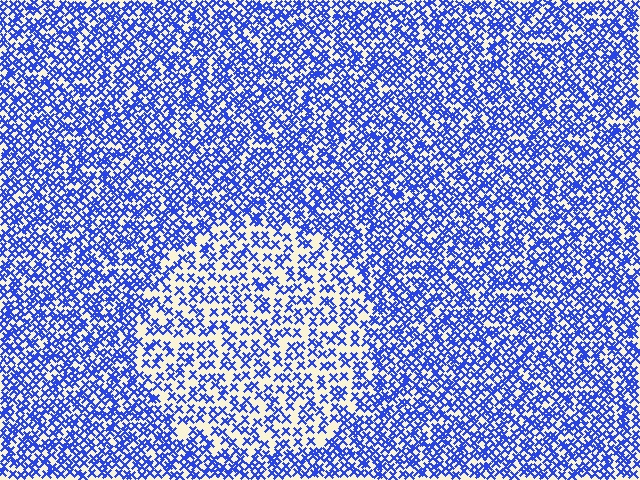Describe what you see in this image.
The image contains small blue elements arranged at two different densities. A circle-shaped region is visible where the elements are less densely packed than the surrounding area.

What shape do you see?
I see a circle.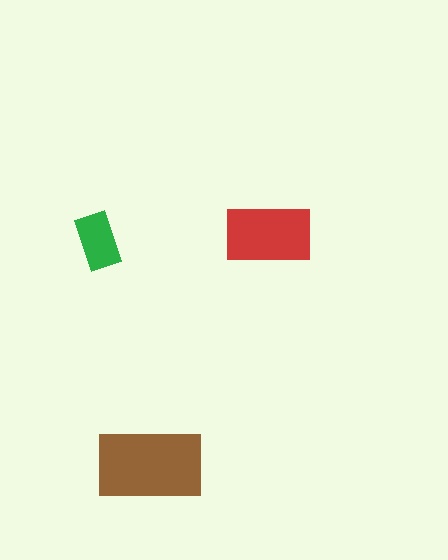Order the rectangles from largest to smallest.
the brown one, the red one, the green one.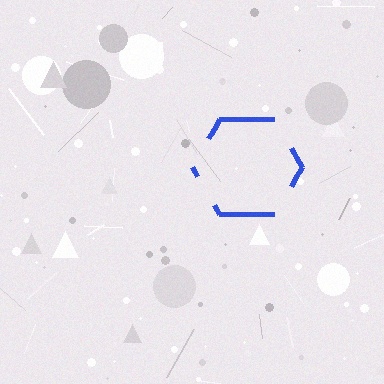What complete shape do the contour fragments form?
The contour fragments form a hexagon.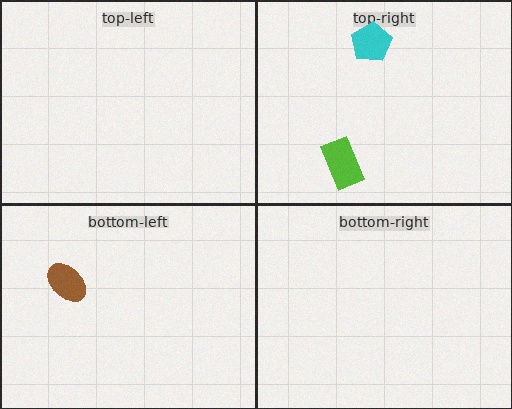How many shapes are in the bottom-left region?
1.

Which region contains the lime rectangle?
The top-right region.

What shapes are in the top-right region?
The lime rectangle, the cyan pentagon.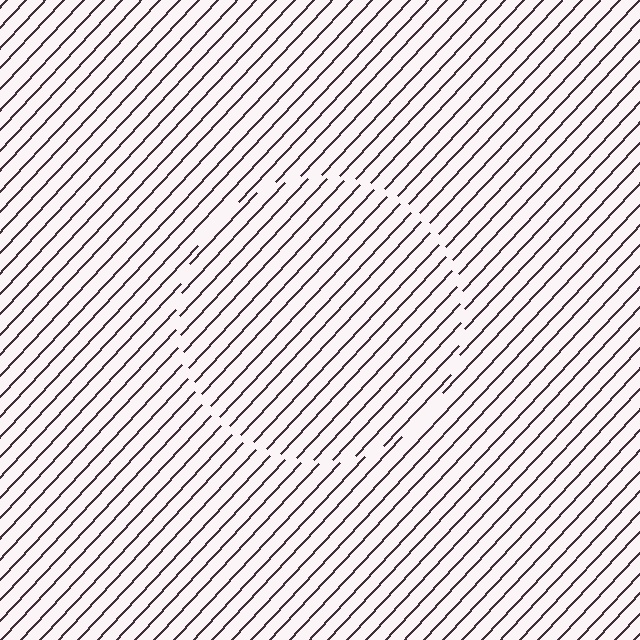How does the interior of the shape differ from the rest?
The interior of the shape contains the same grating, shifted by half a period — the contour is defined by the phase discontinuity where line-ends from the inner and outer gratings abut.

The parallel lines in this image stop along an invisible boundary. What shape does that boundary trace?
An illusory circle. The interior of the shape contains the same grating, shifted by half a period — the contour is defined by the phase discontinuity where line-ends from the inner and outer gratings abut.